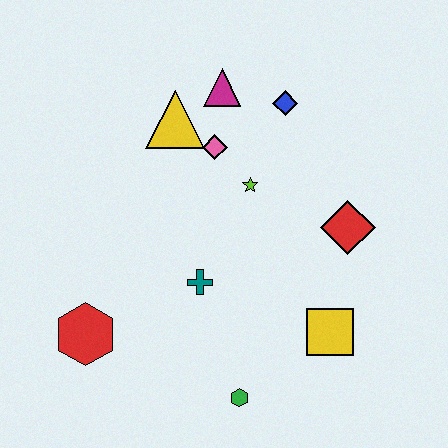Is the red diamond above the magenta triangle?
No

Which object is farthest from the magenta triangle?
The green hexagon is farthest from the magenta triangle.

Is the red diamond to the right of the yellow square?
Yes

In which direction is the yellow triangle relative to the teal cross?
The yellow triangle is above the teal cross.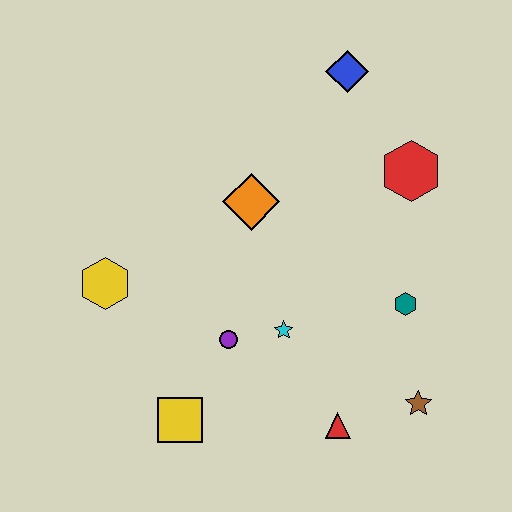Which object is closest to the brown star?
The red triangle is closest to the brown star.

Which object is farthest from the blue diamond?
The yellow square is farthest from the blue diamond.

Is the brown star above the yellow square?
Yes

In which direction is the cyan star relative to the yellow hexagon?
The cyan star is to the right of the yellow hexagon.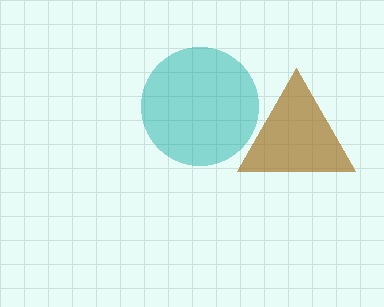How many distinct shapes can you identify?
There are 2 distinct shapes: a teal circle, a brown triangle.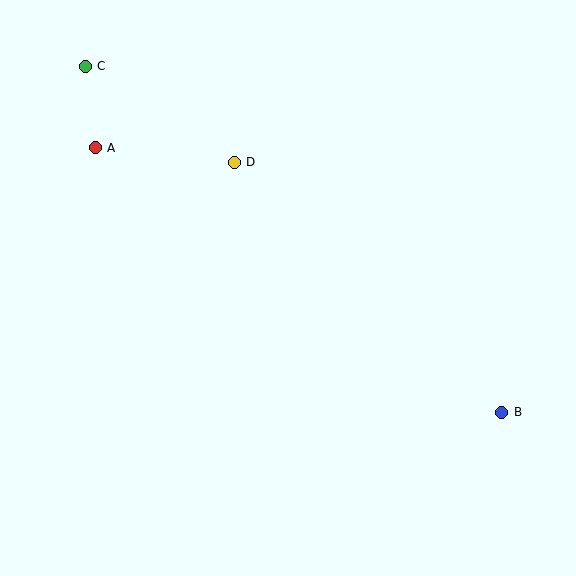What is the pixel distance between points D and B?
The distance between D and B is 366 pixels.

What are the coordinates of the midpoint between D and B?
The midpoint between D and B is at (368, 287).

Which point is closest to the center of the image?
Point D at (234, 162) is closest to the center.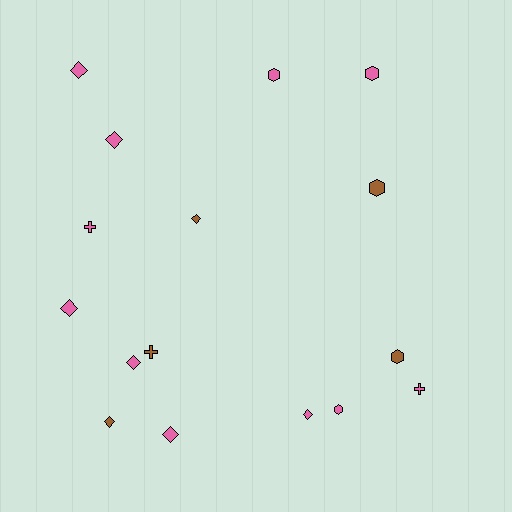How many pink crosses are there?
There are 2 pink crosses.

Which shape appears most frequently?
Diamond, with 8 objects.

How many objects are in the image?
There are 16 objects.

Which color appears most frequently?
Pink, with 11 objects.